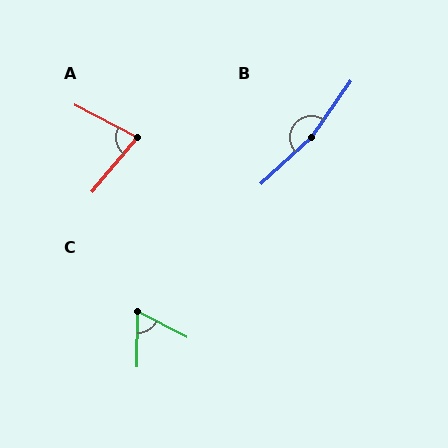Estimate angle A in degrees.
Approximately 77 degrees.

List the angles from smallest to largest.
C (63°), A (77°), B (167°).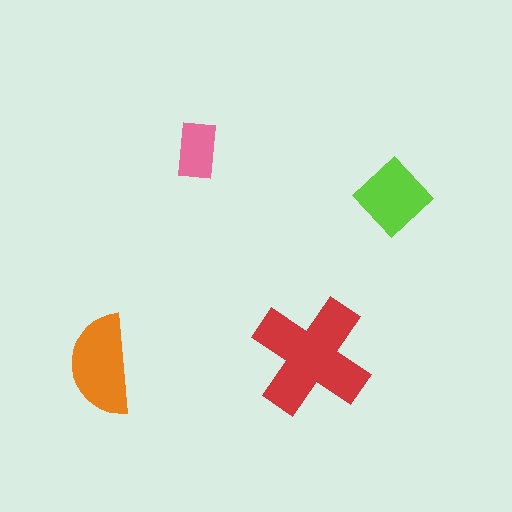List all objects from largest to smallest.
The red cross, the orange semicircle, the lime diamond, the pink rectangle.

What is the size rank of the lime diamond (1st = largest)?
3rd.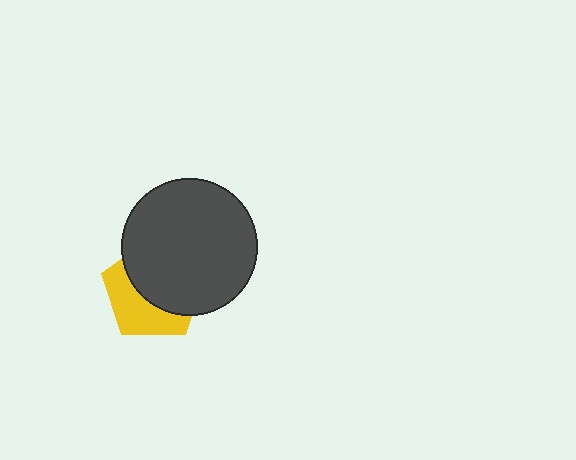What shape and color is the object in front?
The object in front is a dark gray circle.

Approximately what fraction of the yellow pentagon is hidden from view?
Roughly 57% of the yellow pentagon is hidden behind the dark gray circle.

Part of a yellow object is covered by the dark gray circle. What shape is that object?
It is a pentagon.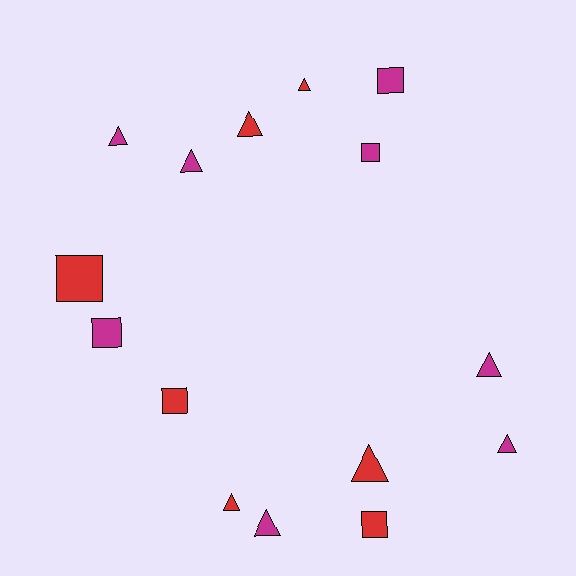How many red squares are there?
There are 3 red squares.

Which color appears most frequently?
Magenta, with 8 objects.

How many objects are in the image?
There are 15 objects.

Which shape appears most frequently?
Triangle, with 9 objects.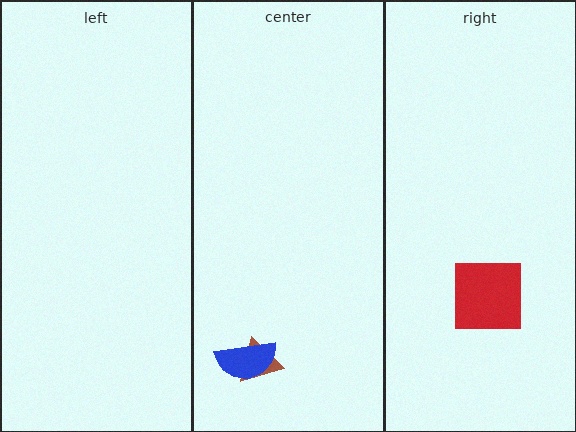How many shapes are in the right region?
1.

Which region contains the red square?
The right region.